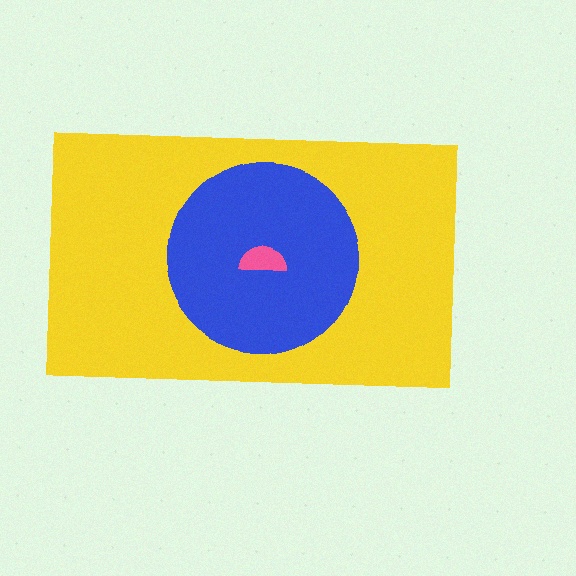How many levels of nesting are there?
3.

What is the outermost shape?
The yellow rectangle.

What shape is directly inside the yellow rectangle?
The blue circle.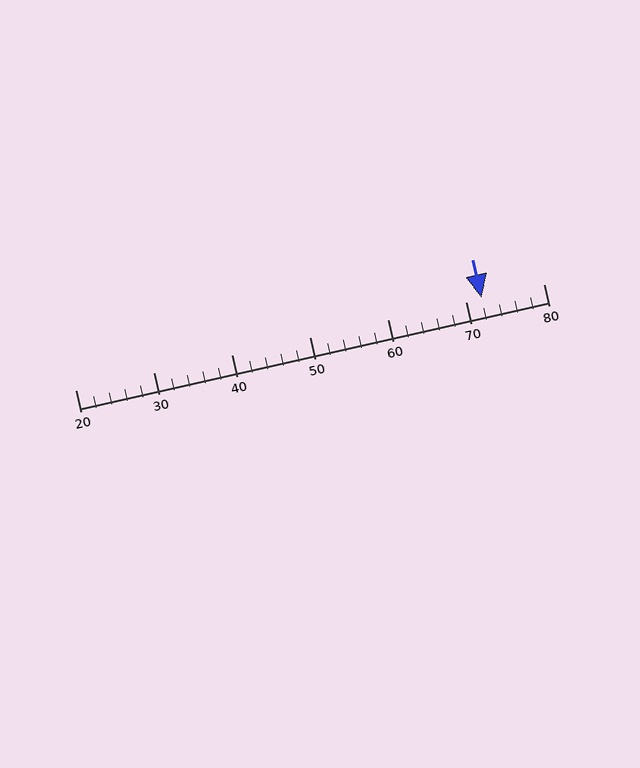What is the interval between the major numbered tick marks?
The major tick marks are spaced 10 units apart.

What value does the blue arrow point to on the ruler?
The blue arrow points to approximately 72.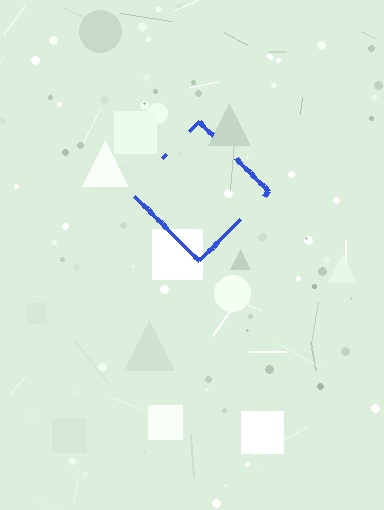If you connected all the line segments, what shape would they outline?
They would outline a diamond.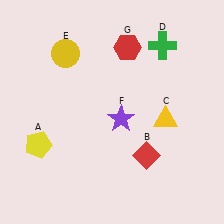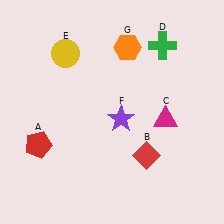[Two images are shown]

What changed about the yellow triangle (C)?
In Image 1, C is yellow. In Image 2, it changed to magenta.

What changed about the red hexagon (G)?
In Image 1, G is red. In Image 2, it changed to orange.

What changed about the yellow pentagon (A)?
In Image 1, A is yellow. In Image 2, it changed to red.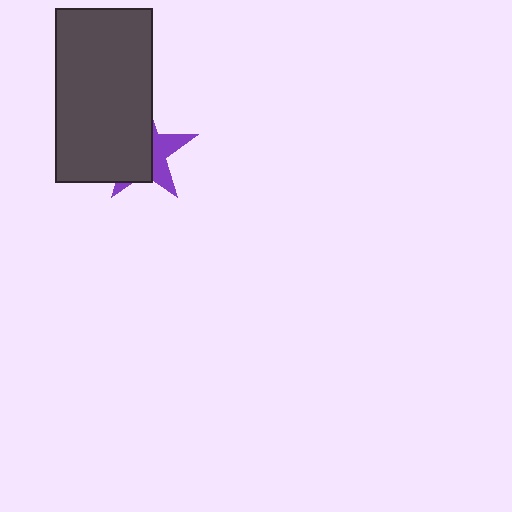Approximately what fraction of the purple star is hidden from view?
Roughly 63% of the purple star is hidden behind the dark gray rectangle.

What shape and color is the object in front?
The object in front is a dark gray rectangle.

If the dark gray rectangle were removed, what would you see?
You would see the complete purple star.